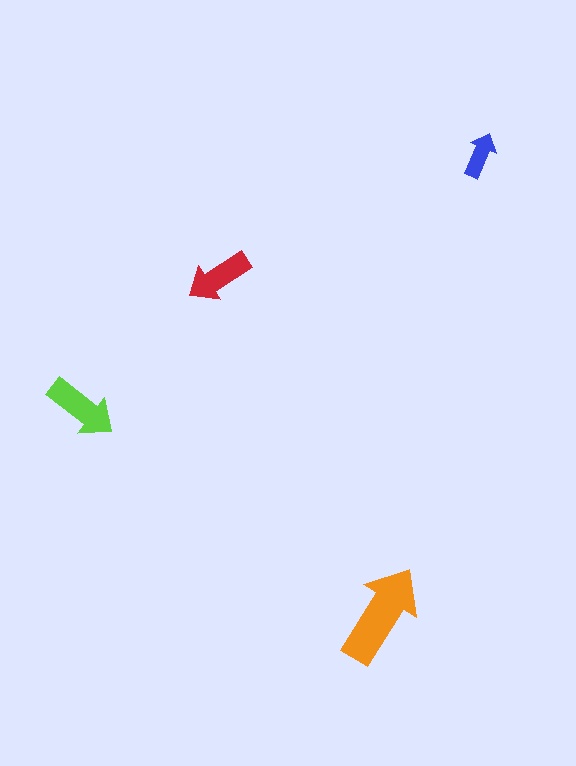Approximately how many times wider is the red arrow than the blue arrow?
About 1.5 times wider.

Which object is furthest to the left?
The lime arrow is leftmost.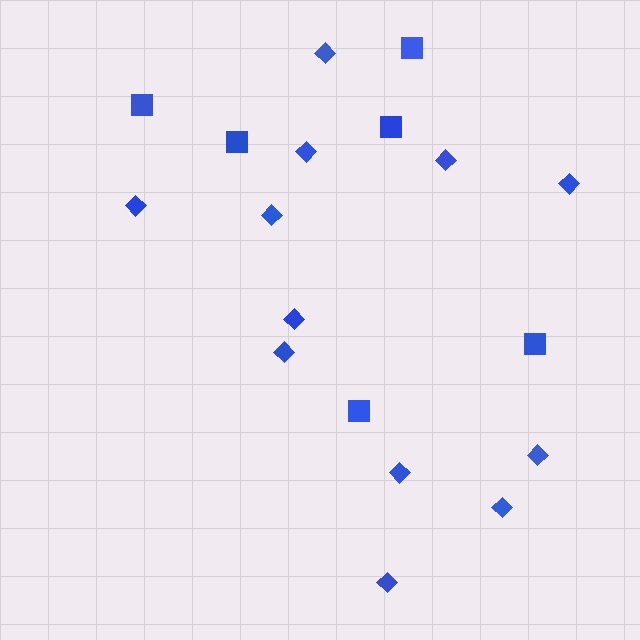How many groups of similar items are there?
There are 2 groups: one group of squares (6) and one group of diamonds (12).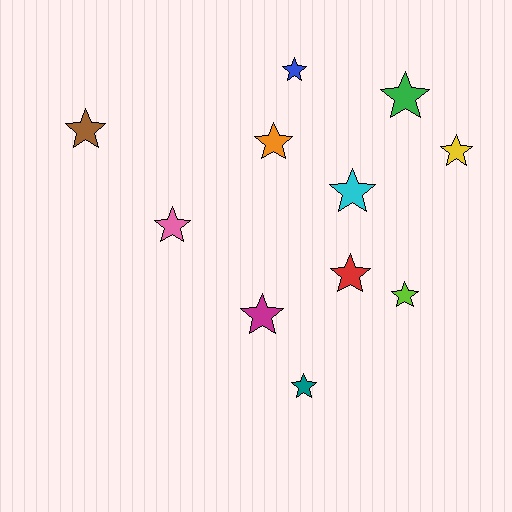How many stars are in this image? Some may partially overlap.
There are 11 stars.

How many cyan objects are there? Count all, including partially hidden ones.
There is 1 cyan object.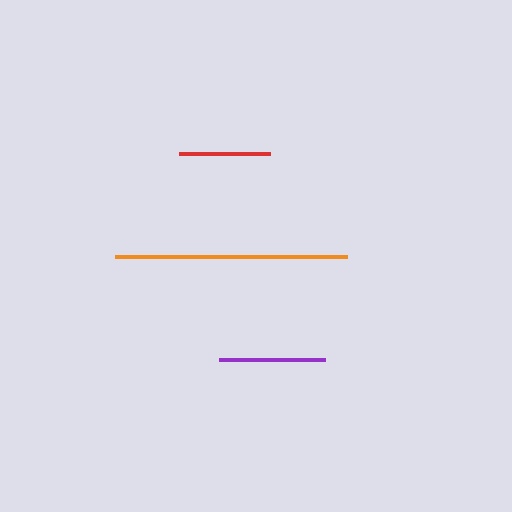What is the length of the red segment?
The red segment is approximately 91 pixels long.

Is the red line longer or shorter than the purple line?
The purple line is longer than the red line.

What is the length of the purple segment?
The purple segment is approximately 106 pixels long.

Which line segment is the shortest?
The red line is the shortest at approximately 91 pixels.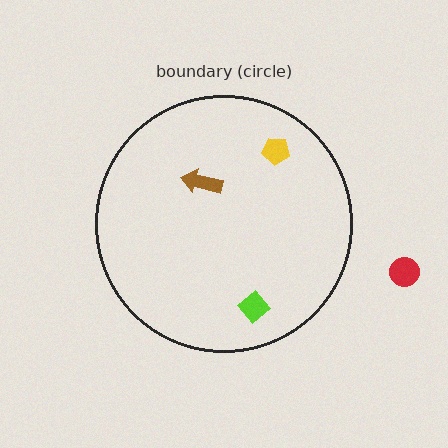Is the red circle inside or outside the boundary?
Outside.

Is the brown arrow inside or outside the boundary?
Inside.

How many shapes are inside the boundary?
3 inside, 1 outside.